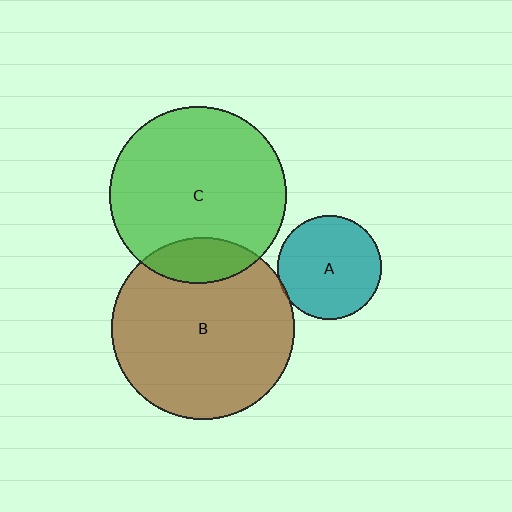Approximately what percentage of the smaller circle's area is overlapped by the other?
Approximately 5%.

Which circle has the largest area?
Circle B (brown).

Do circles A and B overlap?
Yes.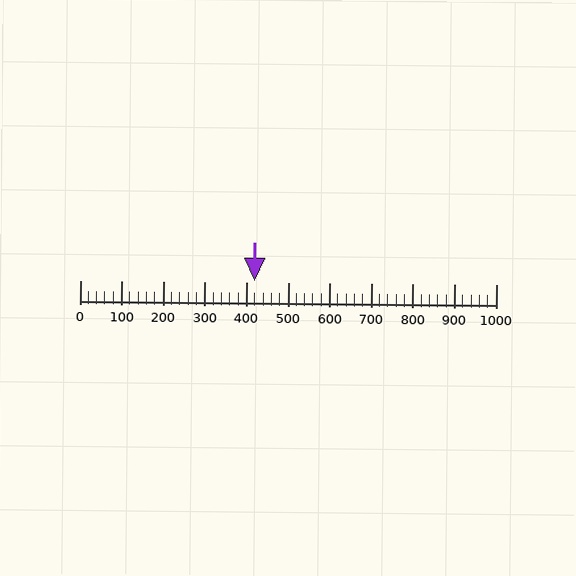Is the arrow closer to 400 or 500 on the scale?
The arrow is closer to 400.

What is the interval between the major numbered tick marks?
The major tick marks are spaced 100 units apart.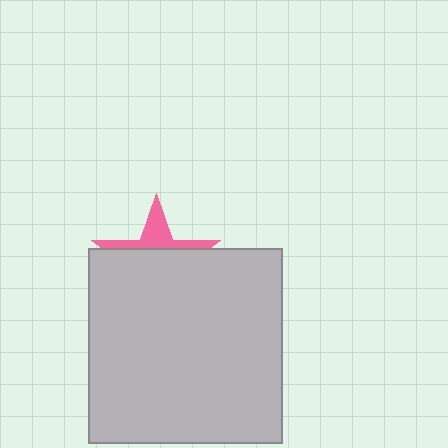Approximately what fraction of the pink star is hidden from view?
Roughly 69% of the pink star is hidden behind the light gray square.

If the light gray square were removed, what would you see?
You would see the complete pink star.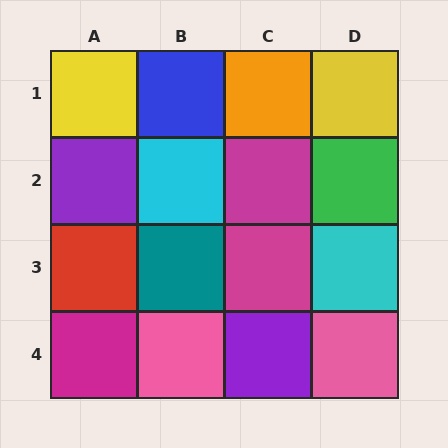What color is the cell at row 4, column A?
Magenta.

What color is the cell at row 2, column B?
Cyan.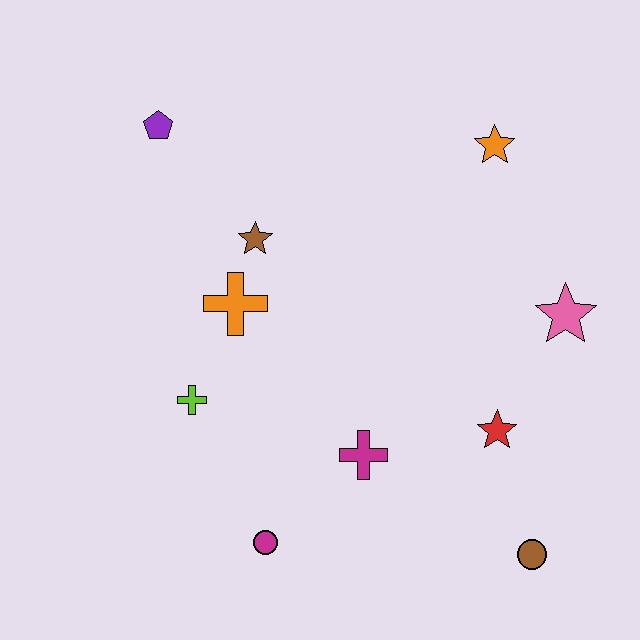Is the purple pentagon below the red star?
No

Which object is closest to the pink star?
The red star is closest to the pink star.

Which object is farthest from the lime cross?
The orange star is farthest from the lime cross.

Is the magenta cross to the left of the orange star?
Yes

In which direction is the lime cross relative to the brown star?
The lime cross is below the brown star.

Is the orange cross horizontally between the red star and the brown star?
No